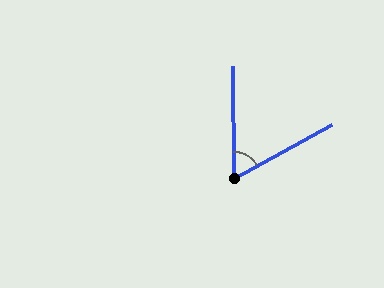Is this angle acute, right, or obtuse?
It is acute.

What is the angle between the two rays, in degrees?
Approximately 62 degrees.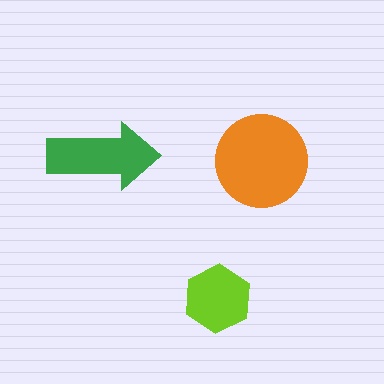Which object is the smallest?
The lime hexagon.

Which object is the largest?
The orange circle.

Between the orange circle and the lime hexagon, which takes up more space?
The orange circle.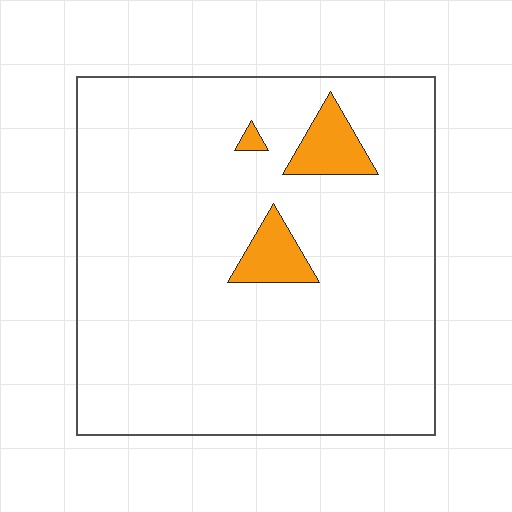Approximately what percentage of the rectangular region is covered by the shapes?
Approximately 5%.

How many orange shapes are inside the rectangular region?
3.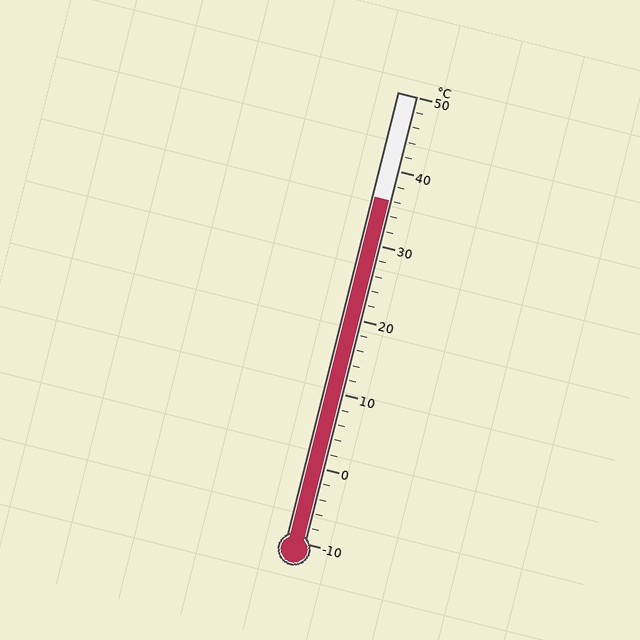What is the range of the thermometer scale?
The thermometer scale ranges from -10°C to 50°C.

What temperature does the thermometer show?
The thermometer shows approximately 36°C.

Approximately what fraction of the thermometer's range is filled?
The thermometer is filled to approximately 75% of its range.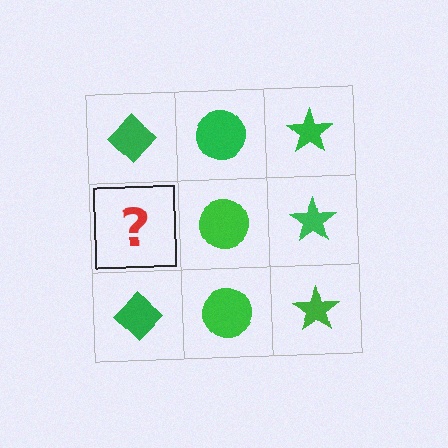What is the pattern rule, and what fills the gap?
The rule is that each column has a consistent shape. The gap should be filled with a green diamond.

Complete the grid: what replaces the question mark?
The question mark should be replaced with a green diamond.